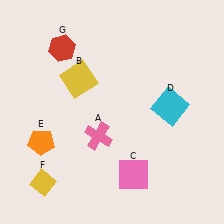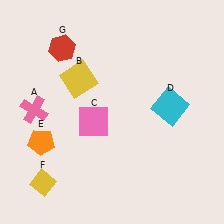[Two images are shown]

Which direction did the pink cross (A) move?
The pink cross (A) moved left.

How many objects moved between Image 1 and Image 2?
2 objects moved between the two images.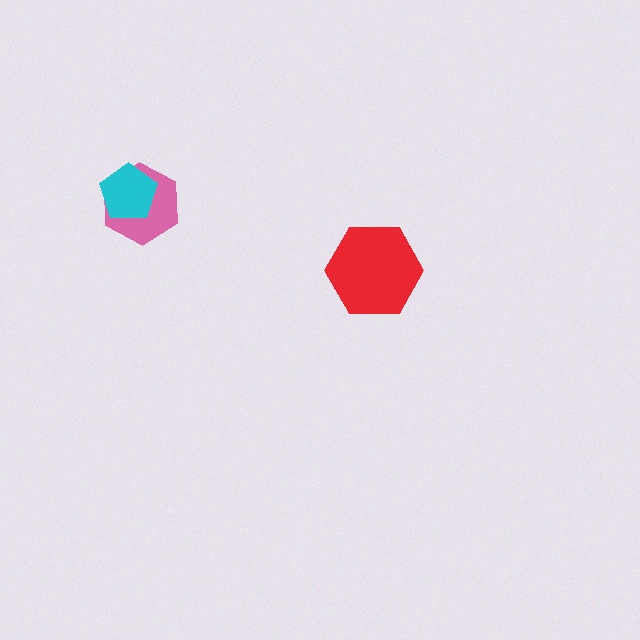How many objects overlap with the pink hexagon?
1 object overlaps with the pink hexagon.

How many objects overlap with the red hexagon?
0 objects overlap with the red hexagon.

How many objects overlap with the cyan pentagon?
1 object overlaps with the cyan pentagon.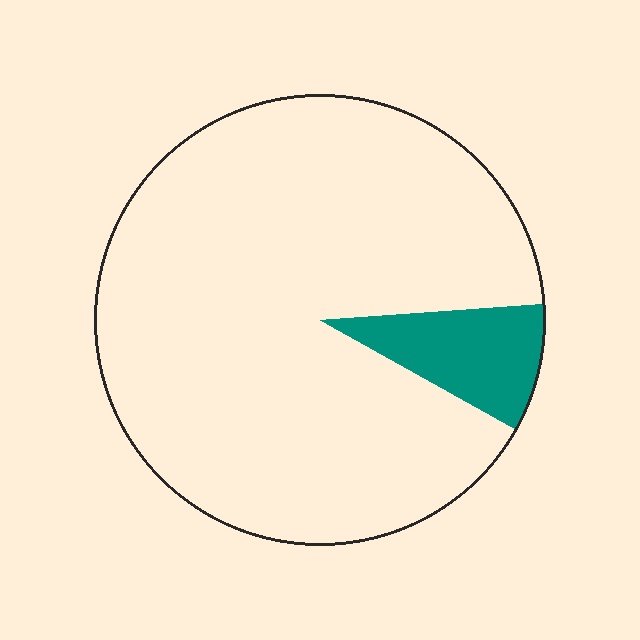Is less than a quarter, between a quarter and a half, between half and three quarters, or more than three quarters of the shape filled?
Less than a quarter.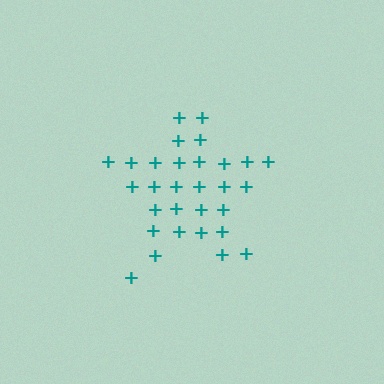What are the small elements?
The small elements are plus signs.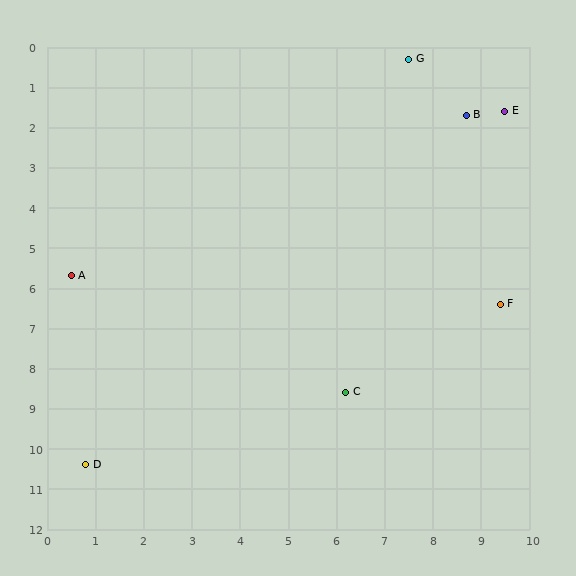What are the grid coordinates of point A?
Point A is at approximately (0.5, 5.7).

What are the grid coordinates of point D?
Point D is at approximately (0.8, 10.4).